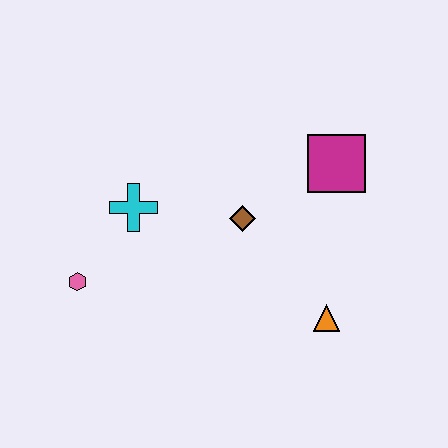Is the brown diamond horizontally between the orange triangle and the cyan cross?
Yes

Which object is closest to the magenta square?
The brown diamond is closest to the magenta square.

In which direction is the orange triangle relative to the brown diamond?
The orange triangle is below the brown diamond.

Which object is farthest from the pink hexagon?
The magenta square is farthest from the pink hexagon.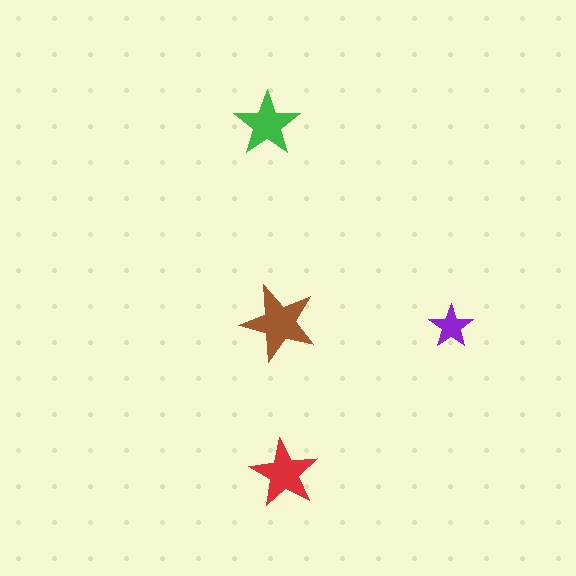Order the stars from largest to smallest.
the brown one, the red one, the green one, the purple one.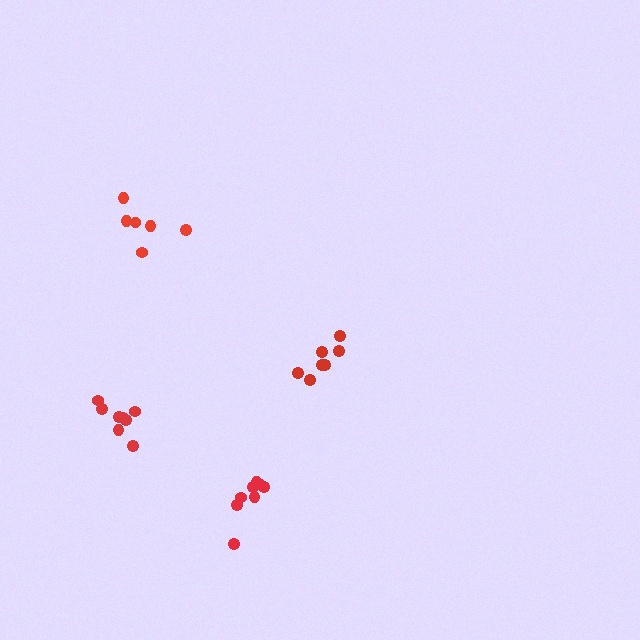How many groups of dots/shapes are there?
There are 4 groups.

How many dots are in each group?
Group 1: 8 dots, Group 2: 7 dots, Group 3: 6 dots, Group 4: 8 dots (29 total).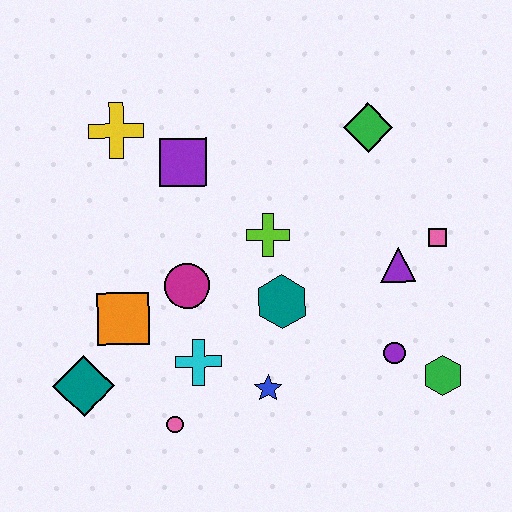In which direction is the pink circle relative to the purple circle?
The pink circle is to the left of the purple circle.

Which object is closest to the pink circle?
The cyan cross is closest to the pink circle.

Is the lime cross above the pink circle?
Yes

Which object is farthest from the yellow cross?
The green hexagon is farthest from the yellow cross.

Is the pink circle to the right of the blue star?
No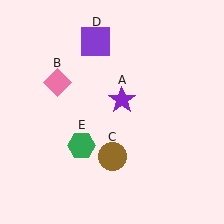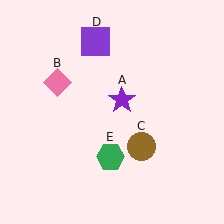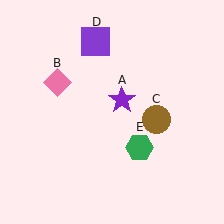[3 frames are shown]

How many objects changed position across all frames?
2 objects changed position: brown circle (object C), green hexagon (object E).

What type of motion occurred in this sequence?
The brown circle (object C), green hexagon (object E) rotated counterclockwise around the center of the scene.